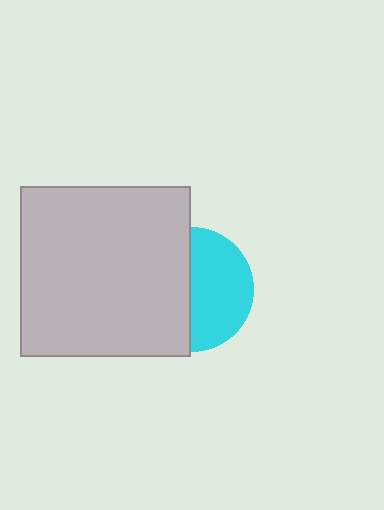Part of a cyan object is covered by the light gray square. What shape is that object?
It is a circle.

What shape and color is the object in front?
The object in front is a light gray square.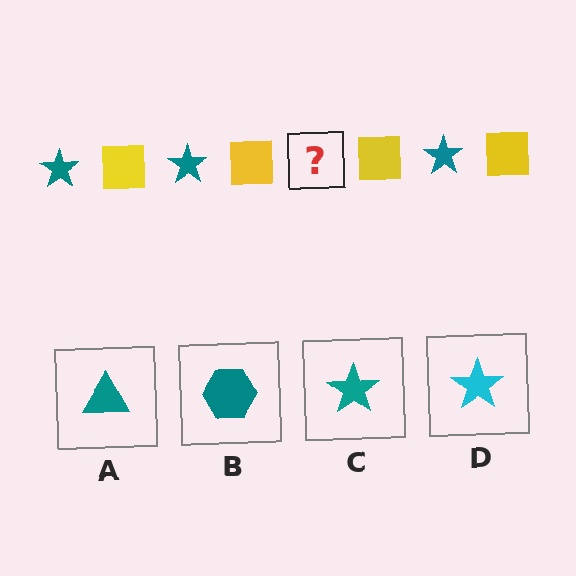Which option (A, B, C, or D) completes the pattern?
C.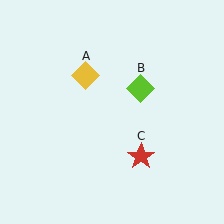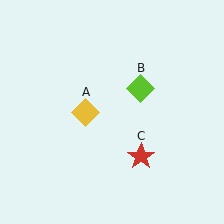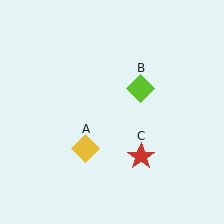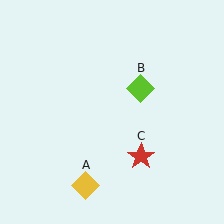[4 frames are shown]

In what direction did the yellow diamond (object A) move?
The yellow diamond (object A) moved down.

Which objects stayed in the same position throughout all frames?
Lime diamond (object B) and red star (object C) remained stationary.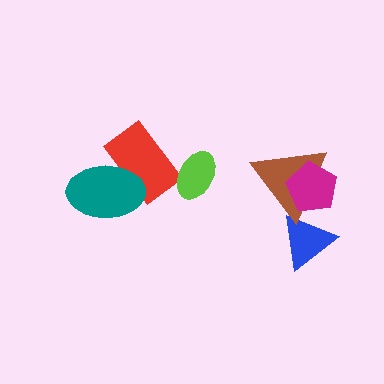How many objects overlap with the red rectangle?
2 objects overlap with the red rectangle.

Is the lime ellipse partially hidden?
No, no other shape covers it.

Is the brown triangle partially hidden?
Yes, it is partially covered by another shape.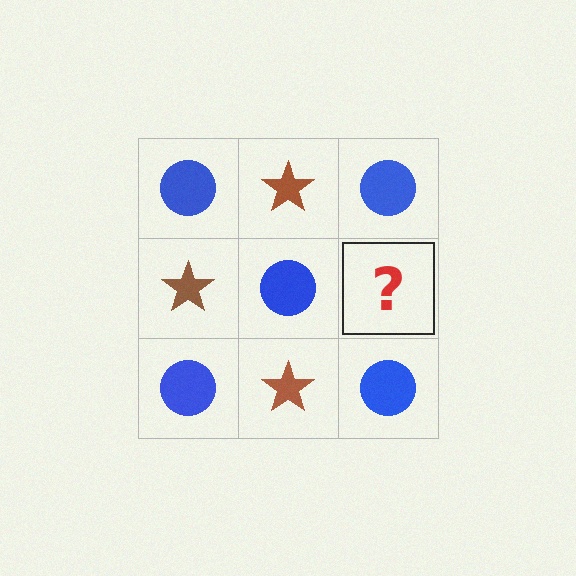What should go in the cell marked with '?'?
The missing cell should contain a brown star.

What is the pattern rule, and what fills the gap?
The rule is that it alternates blue circle and brown star in a checkerboard pattern. The gap should be filled with a brown star.